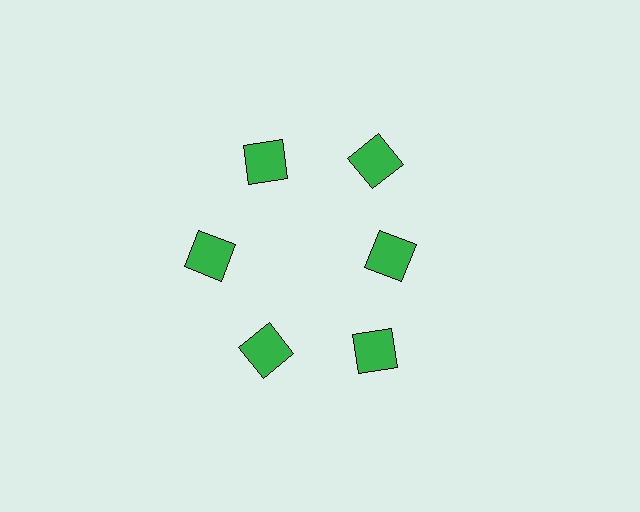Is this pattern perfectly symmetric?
No. The 6 green squares are arranged in a ring, but one element near the 3 o'clock position is pulled inward toward the center, breaking the 6-fold rotational symmetry.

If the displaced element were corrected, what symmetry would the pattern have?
It would have 6-fold rotational symmetry — the pattern would map onto itself every 60 degrees.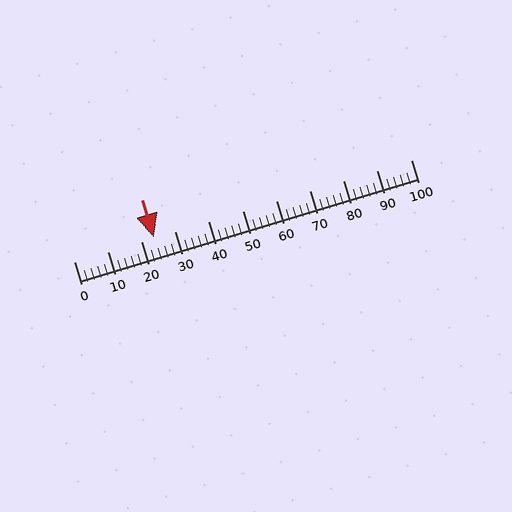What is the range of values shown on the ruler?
The ruler shows values from 0 to 100.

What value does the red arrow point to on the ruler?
The red arrow points to approximately 24.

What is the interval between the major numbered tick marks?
The major tick marks are spaced 10 units apart.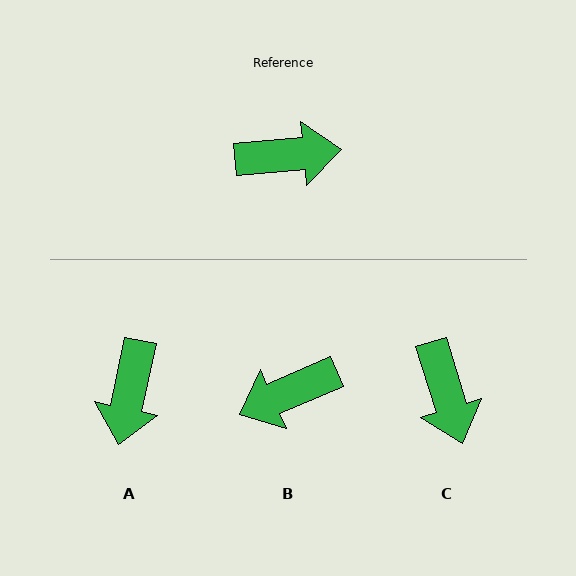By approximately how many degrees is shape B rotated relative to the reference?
Approximately 162 degrees clockwise.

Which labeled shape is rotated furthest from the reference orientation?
B, about 162 degrees away.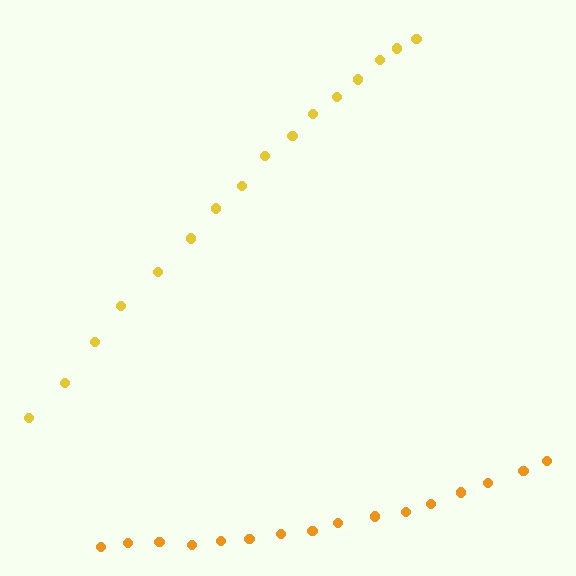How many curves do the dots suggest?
There are 2 distinct paths.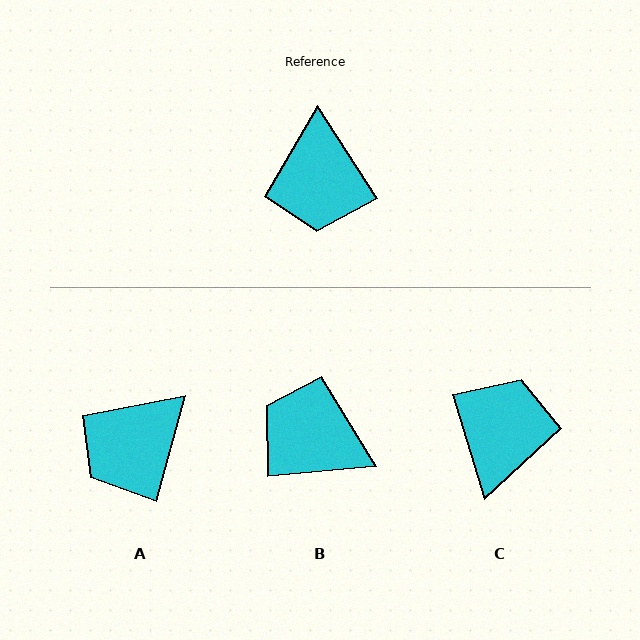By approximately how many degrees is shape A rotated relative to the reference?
Approximately 48 degrees clockwise.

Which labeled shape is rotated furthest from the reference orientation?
C, about 164 degrees away.